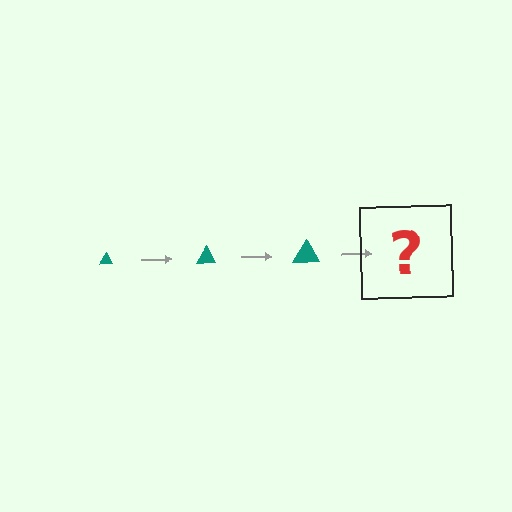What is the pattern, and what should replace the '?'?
The pattern is that the triangle gets progressively larger each step. The '?' should be a teal triangle, larger than the previous one.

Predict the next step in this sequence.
The next step is a teal triangle, larger than the previous one.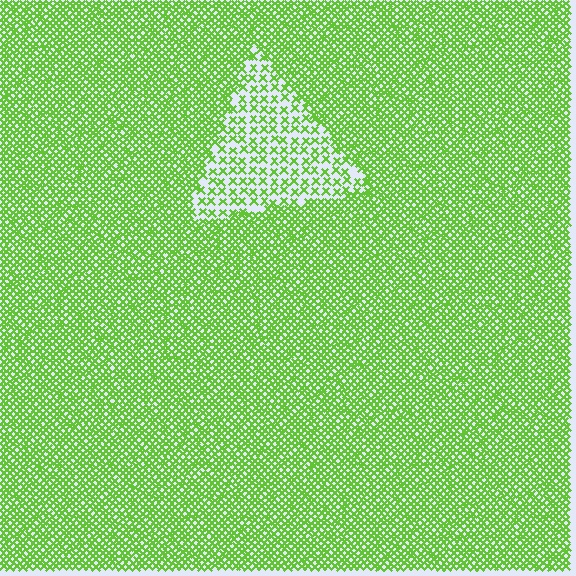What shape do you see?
I see a triangle.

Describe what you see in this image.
The image contains small lime elements arranged at two different densities. A triangle-shaped region is visible where the elements are less densely packed than the surrounding area.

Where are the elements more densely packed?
The elements are more densely packed outside the triangle boundary.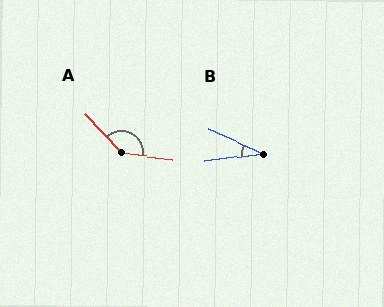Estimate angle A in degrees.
Approximately 139 degrees.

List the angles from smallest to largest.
B (32°), A (139°).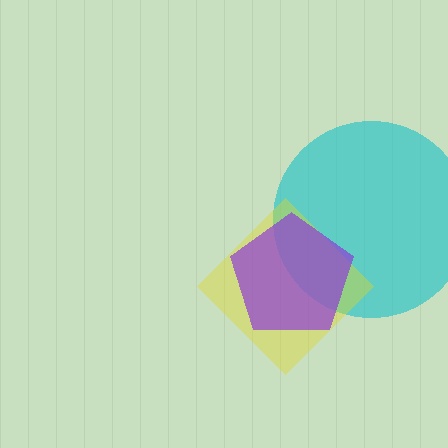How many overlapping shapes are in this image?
There are 3 overlapping shapes in the image.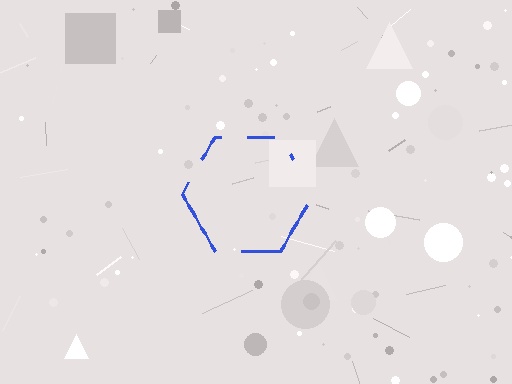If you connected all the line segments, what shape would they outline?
They would outline a hexagon.